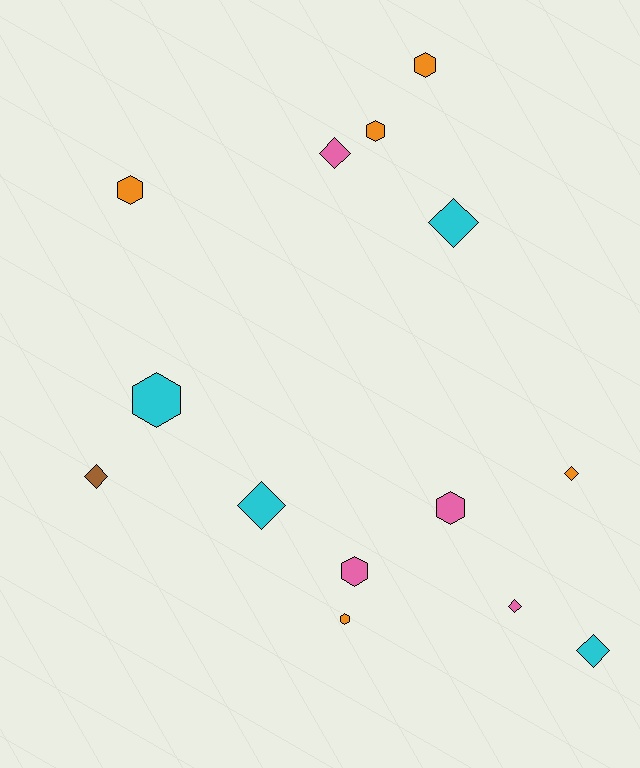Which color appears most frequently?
Orange, with 5 objects.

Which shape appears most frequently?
Hexagon, with 7 objects.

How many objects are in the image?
There are 14 objects.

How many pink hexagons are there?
There are 2 pink hexagons.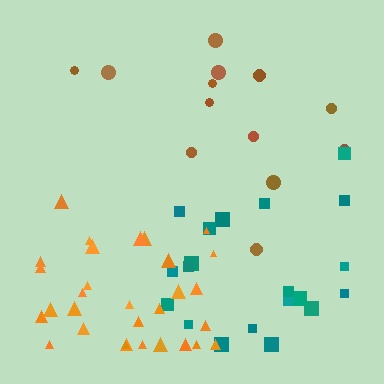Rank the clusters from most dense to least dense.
orange, teal, brown.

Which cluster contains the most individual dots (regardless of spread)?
Orange (30).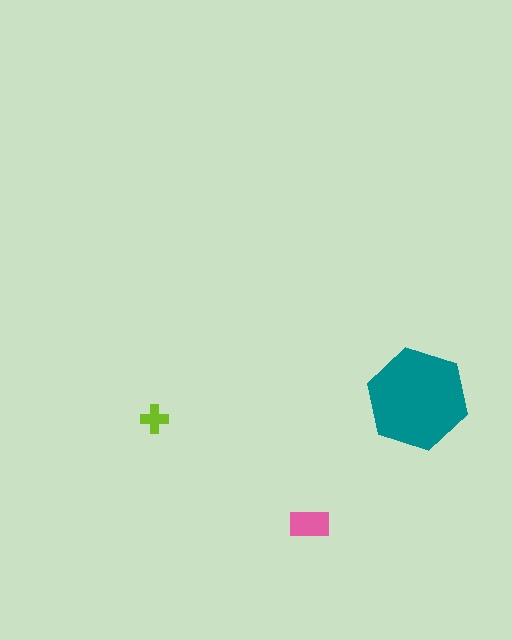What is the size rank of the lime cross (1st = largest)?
3rd.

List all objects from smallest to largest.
The lime cross, the pink rectangle, the teal hexagon.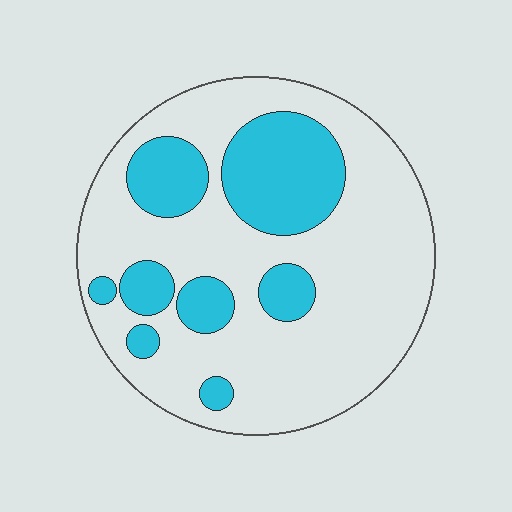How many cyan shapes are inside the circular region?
8.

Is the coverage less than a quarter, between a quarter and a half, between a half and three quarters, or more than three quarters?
Between a quarter and a half.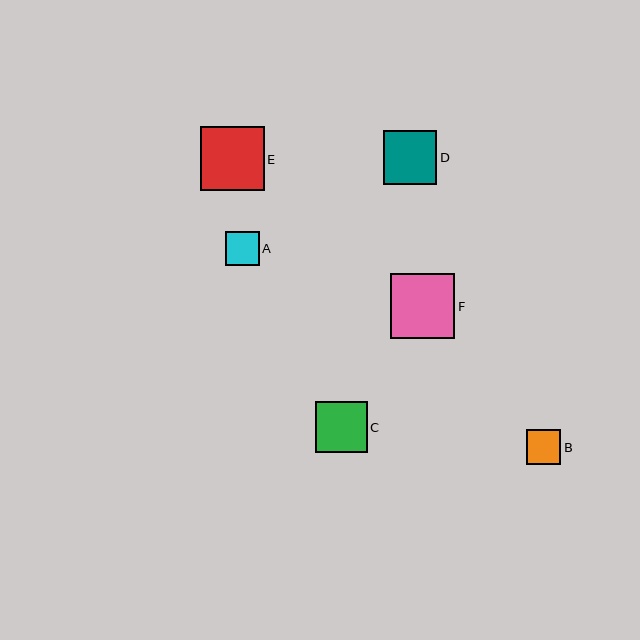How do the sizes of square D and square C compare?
Square D and square C are approximately the same size.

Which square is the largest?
Square F is the largest with a size of approximately 64 pixels.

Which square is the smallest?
Square A is the smallest with a size of approximately 34 pixels.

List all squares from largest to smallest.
From largest to smallest: F, E, D, C, B, A.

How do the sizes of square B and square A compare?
Square B and square A are approximately the same size.